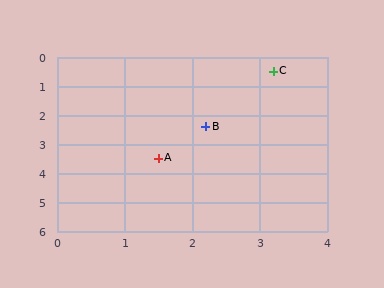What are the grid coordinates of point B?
Point B is at approximately (2.2, 2.4).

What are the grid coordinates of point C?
Point C is at approximately (3.2, 0.5).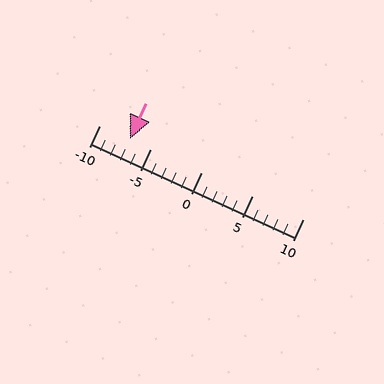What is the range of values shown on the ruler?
The ruler shows values from -10 to 10.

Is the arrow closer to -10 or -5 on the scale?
The arrow is closer to -5.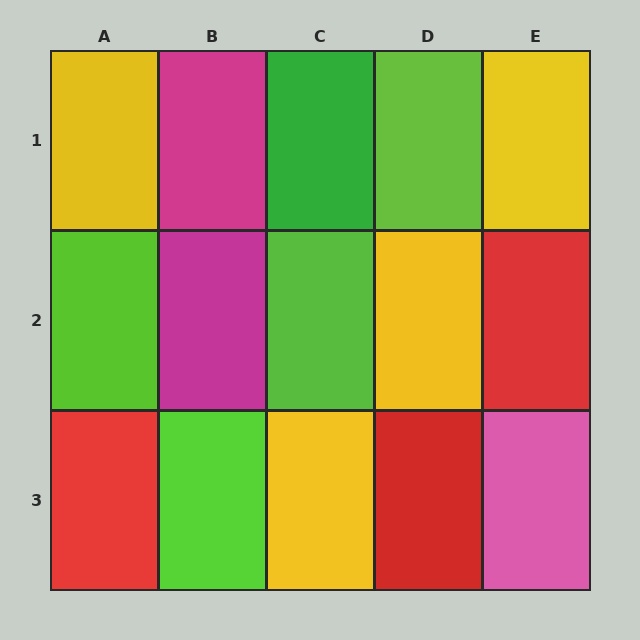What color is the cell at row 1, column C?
Green.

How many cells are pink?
1 cell is pink.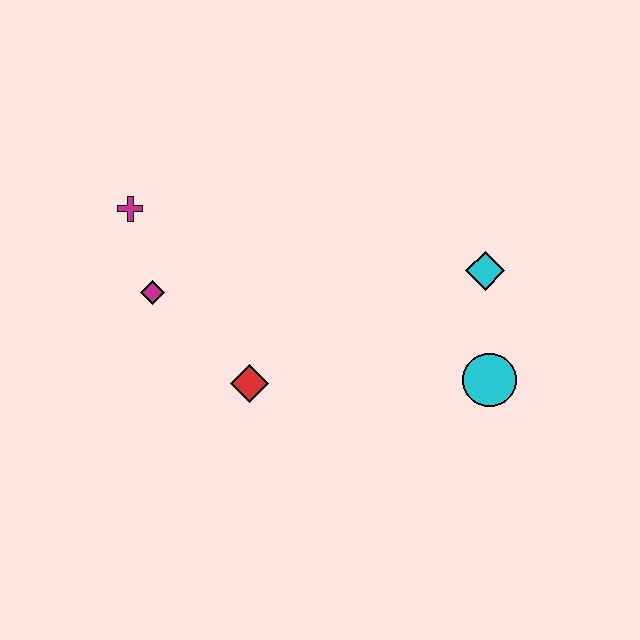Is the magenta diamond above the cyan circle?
Yes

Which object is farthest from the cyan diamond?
The magenta cross is farthest from the cyan diamond.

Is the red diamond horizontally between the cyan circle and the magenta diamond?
Yes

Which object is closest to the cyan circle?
The cyan diamond is closest to the cyan circle.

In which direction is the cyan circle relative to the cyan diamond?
The cyan circle is below the cyan diamond.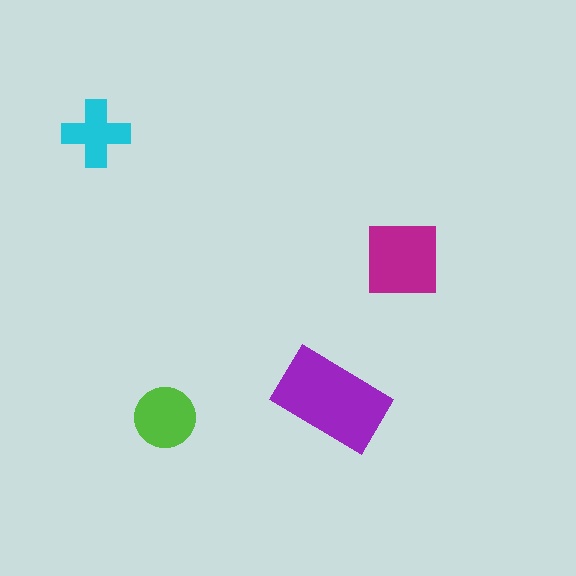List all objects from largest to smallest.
The purple rectangle, the magenta square, the lime circle, the cyan cross.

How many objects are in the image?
There are 4 objects in the image.